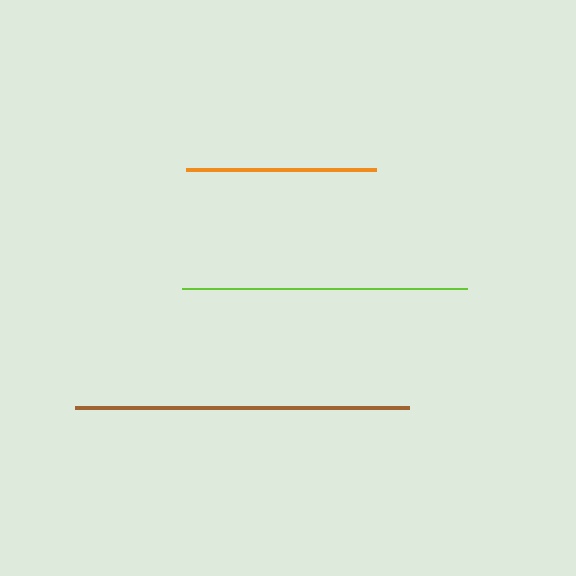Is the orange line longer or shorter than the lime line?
The lime line is longer than the orange line.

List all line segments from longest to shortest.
From longest to shortest: brown, lime, orange.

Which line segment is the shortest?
The orange line is the shortest at approximately 190 pixels.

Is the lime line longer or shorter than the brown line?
The brown line is longer than the lime line.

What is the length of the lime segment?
The lime segment is approximately 285 pixels long.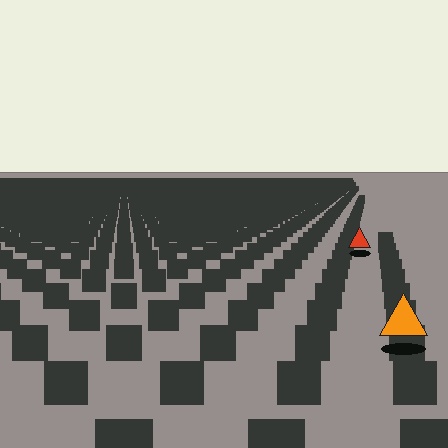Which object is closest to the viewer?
The orange triangle is closest. The texture marks near it are larger and more spread out.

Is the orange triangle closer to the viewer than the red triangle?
Yes. The orange triangle is closer — you can tell from the texture gradient: the ground texture is coarser near it.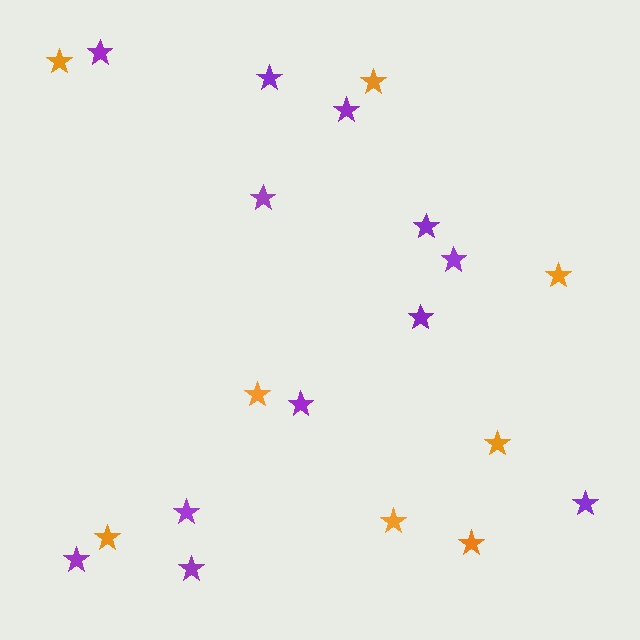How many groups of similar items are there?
There are 2 groups: one group of purple stars (12) and one group of orange stars (8).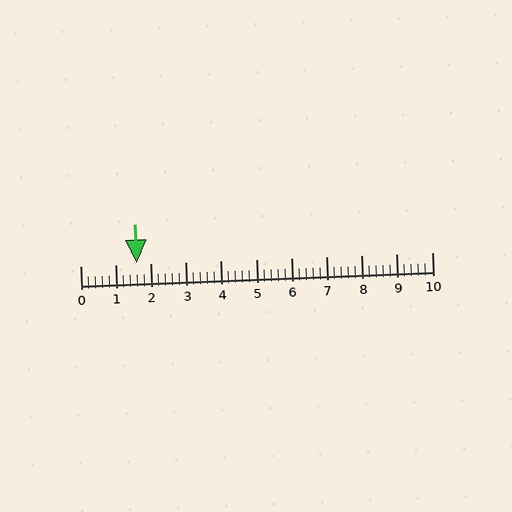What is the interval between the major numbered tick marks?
The major tick marks are spaced 1 units apart.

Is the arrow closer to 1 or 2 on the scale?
The arrow is closer to 2.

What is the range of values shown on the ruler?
The ruler shows values from 0 to 10.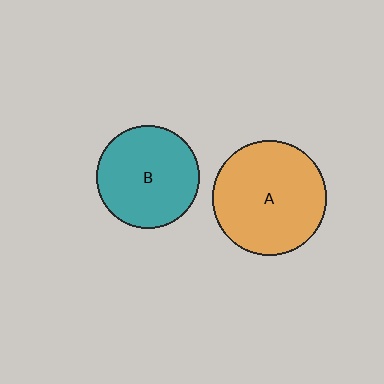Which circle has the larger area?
Circle A (orange).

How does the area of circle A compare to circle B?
Approximately 1.2 times.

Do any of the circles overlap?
No, none of the circles overlap.